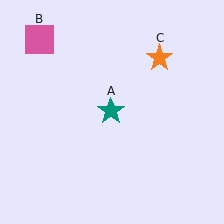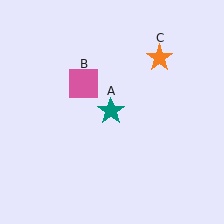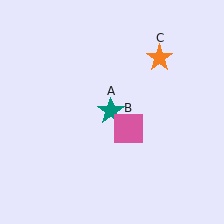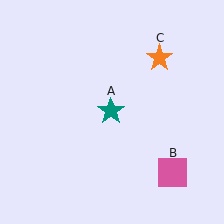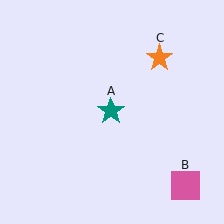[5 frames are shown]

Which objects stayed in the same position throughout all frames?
Teal star (object A) and orange star (object C) remained stationary.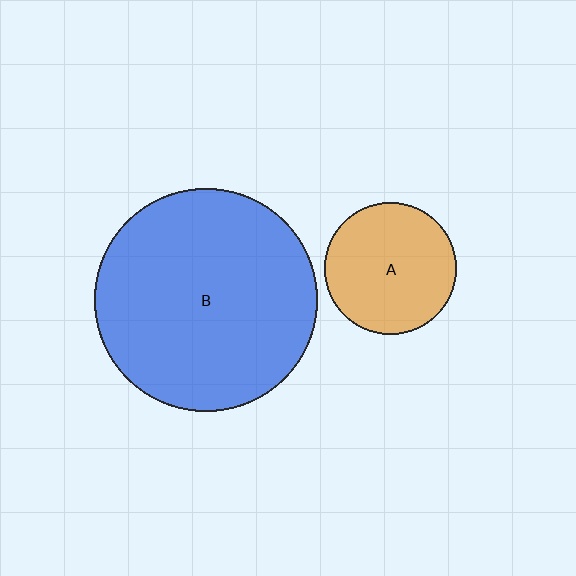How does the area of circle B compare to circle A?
Approximately 2.9 times.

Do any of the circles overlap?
No, none of the circles overlap.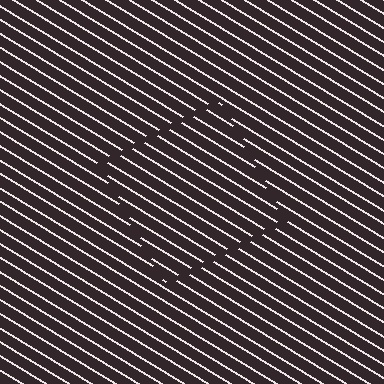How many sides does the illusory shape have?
4 sides — the line-ends trace a square.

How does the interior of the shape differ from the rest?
The interior of the shape contains the same grating, shifted by half a period — the contour is defined by the phase discontinuity where line-ends from the inner and outer gratings abut.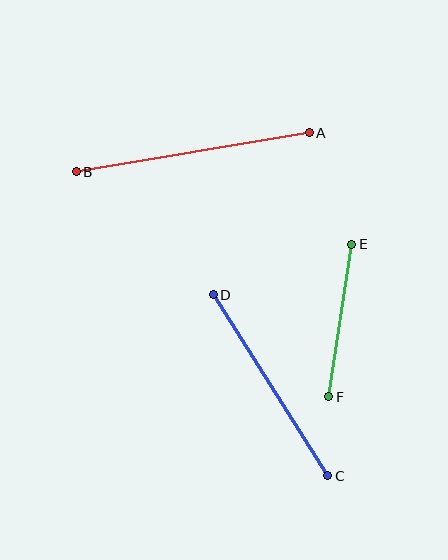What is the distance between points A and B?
The distance is approximately 236 pixels.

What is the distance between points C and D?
The distance is approximately 214 pixels.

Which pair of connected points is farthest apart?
Points A and B are farthest apart.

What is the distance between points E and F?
The distance is approximately 155 pixels.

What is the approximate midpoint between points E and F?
The midpoint is at approximately (340, 320) pixels.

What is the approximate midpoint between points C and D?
The midpoint is at approximately (271, 385) pixels.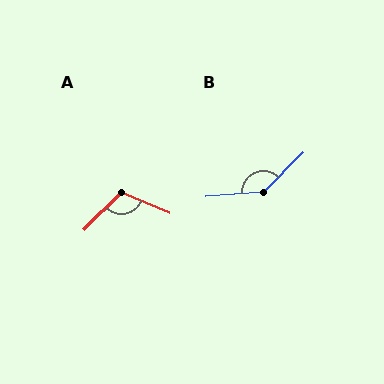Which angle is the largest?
B, at approximately 139 degrees.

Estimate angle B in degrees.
Approximately 139 degrees.